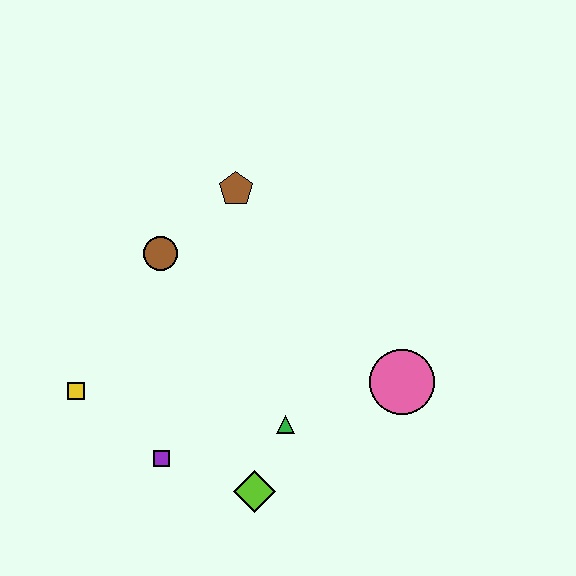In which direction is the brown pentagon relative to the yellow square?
The brown pentagon is above the yellow square.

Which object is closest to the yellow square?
The purple square is closest to the yellow square.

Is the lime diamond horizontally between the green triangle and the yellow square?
Yes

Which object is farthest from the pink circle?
The yellow square is farthest from the pink circle.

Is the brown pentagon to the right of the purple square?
Yes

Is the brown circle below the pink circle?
No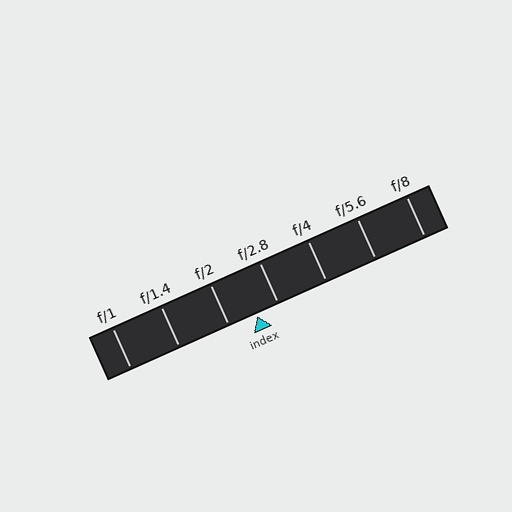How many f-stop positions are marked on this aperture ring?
There are 7 f-stop positions marked.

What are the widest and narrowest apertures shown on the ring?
The widest aperture shown is f/1 and the narrowest is f/8.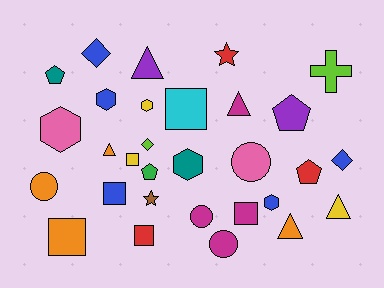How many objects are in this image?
There are 30 objects.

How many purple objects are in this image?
There are 2 purple objects.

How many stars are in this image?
There are 2 stars.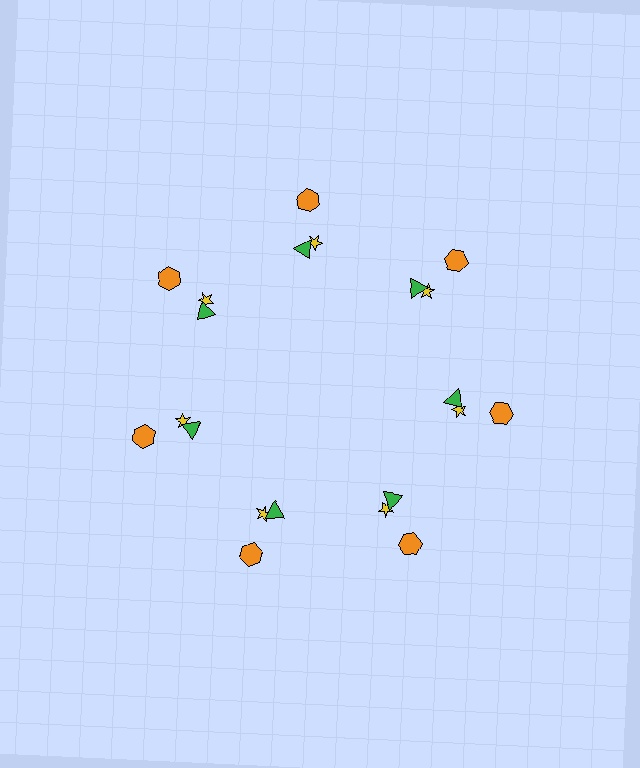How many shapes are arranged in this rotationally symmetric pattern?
There are 21 shapes, arranged in 7 groups of 3.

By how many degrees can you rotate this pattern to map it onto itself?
The pattern maps onto itself every 51 degrees of rotation.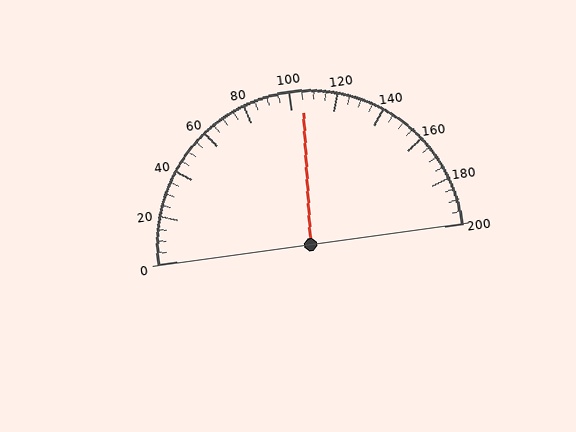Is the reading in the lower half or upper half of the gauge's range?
The reading is in the upper half of the range (0 to 200).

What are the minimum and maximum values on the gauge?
The gauge ranges from 0 to 200.